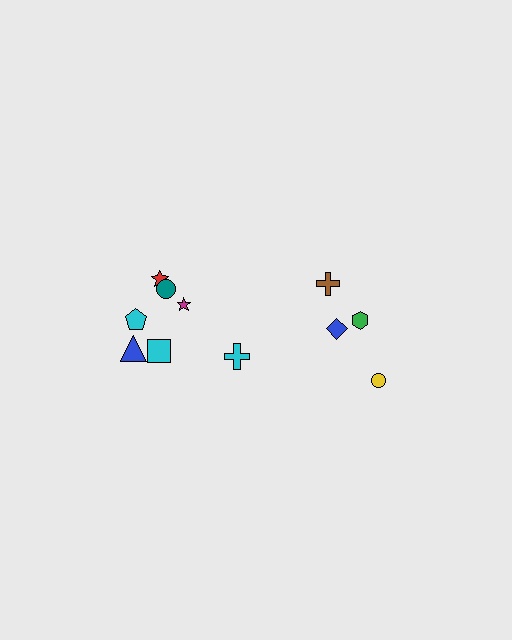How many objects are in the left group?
There are 7 objects.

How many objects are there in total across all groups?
There are 11 objects.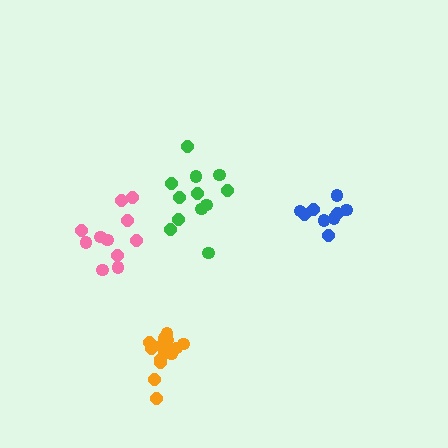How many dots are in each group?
Group 1: 9 dots, Group 2: 12 dots, Group 3: 15 dots, Group 4: 11 dots (47 total).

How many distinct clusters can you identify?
There are 4 distinct clusters.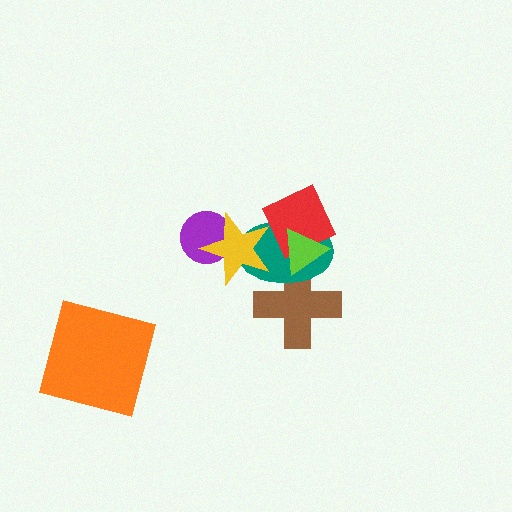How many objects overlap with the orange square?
0 objects overlap with the orange square.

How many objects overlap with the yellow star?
3 objects overlap with the yellow star.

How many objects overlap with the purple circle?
1 object overlaps with the purple circle.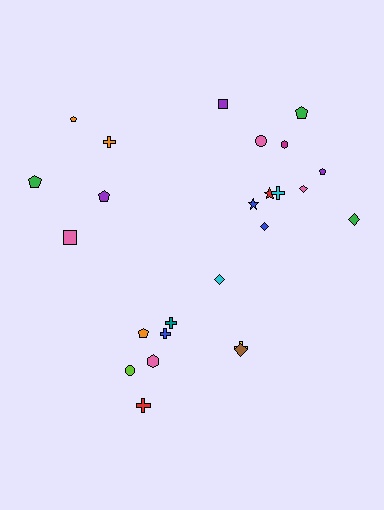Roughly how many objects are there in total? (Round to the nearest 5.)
Roughly 25 objects in total.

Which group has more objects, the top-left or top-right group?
The top-right group.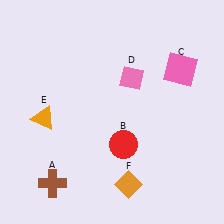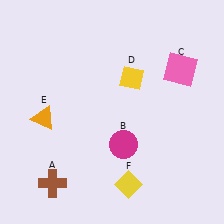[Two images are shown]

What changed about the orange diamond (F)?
In Image 1, F is orange. In Image 2, it changed to yellow.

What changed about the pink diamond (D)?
In Image 1, D is pink. In Image 2, it changed to yellow.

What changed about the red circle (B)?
In Image 1, B is red. In Image 2, it changed to magenta.